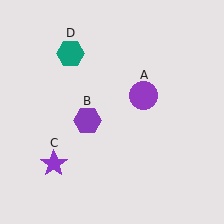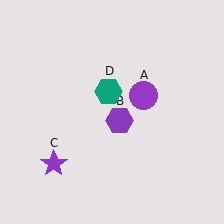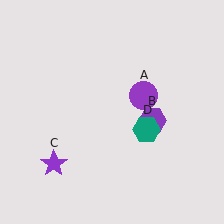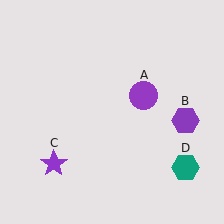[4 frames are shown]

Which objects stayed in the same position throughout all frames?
Purple circle (object A) and purple star (object C) remained stationary.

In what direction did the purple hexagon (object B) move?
The purple hexagon (object B) moved right.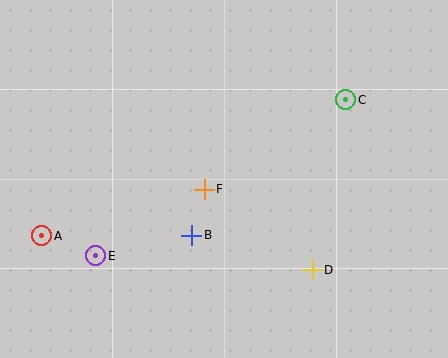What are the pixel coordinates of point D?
Point D is at (312, 270).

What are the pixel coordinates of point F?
Point F is at (204, 189).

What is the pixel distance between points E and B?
The distance between E and B is 98 pixels.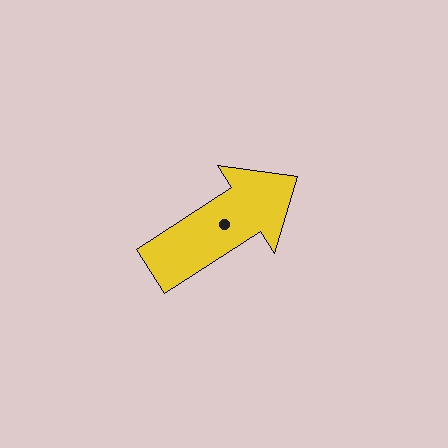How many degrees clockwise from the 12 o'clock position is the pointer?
Approximately 57 degrees.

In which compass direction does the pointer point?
Northeast.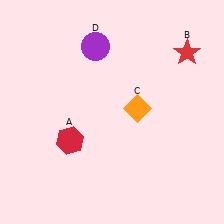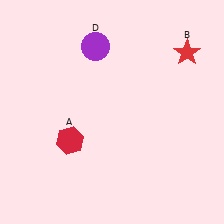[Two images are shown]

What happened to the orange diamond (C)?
The orange diamond (C) was removed in Image 2. It was in the top-right area of Image 1.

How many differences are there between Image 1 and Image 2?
There is 1 difference between the two images.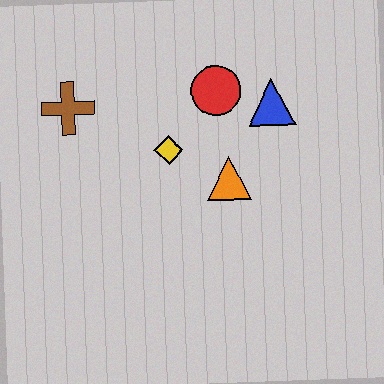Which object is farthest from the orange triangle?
The brown cross is farthest from the orange triangle.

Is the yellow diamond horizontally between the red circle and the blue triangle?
No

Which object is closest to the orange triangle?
The yellow diamond is closest to the orange triangle.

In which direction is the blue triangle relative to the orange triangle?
The blue triangle is above the orange triangle.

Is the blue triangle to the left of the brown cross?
No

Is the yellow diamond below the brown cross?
Yes